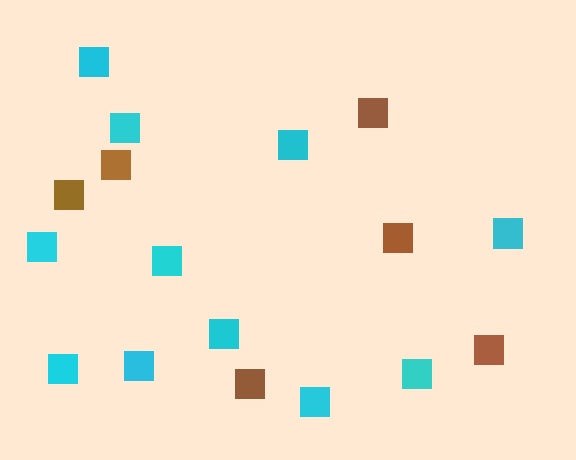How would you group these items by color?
There are 2 groups: one group of brown squares (6) and one group of cyan squares (11).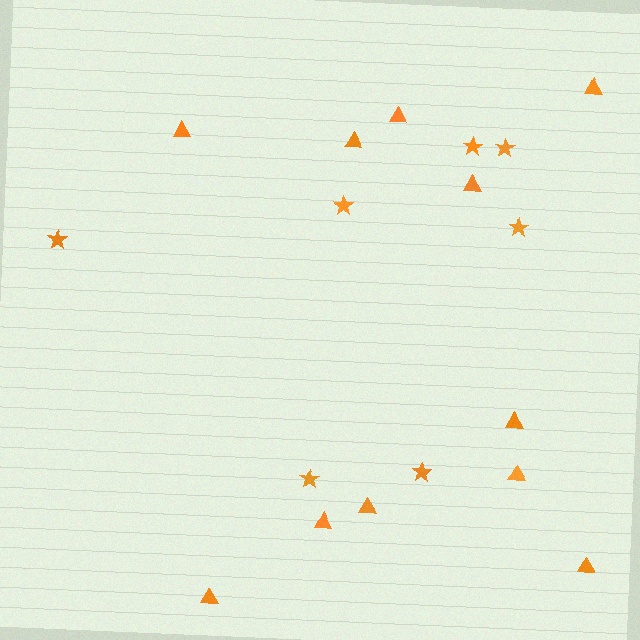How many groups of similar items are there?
There are 2 groups: one group of stars (7) and one group of triangles (11).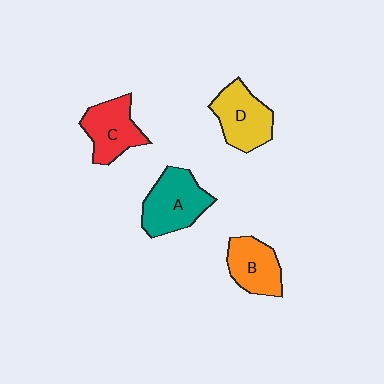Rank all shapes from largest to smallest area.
From largest to smallest: A (teal), D (yellow), C (red), B (orange).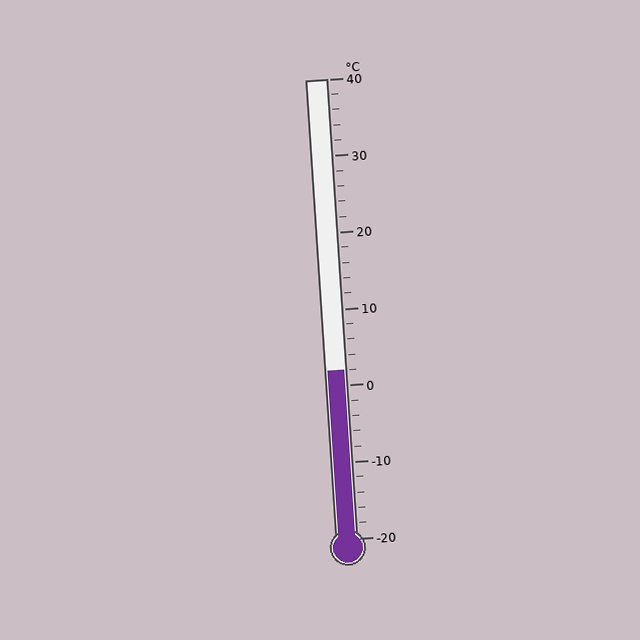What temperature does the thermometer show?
The thermometer shows approximately 2°C.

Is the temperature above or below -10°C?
The temperature is above -10°C.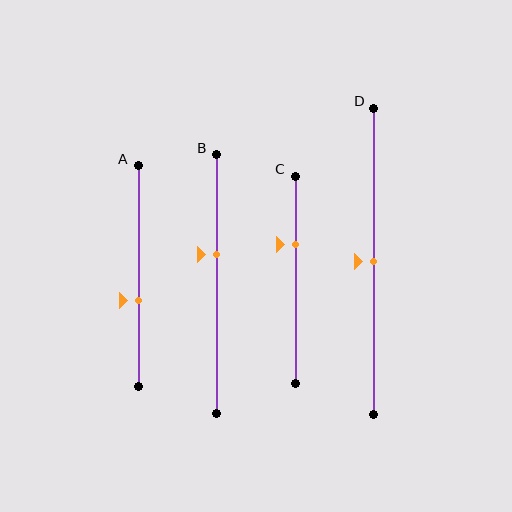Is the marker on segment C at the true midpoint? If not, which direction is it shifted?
No, the marker on segment C is shifted upward by about 17% of the segment length.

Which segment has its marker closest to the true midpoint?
Segment D has its marker closest to the true midpoint.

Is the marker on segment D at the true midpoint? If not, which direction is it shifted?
Yes, the marker on segment D is at the true midpoint.